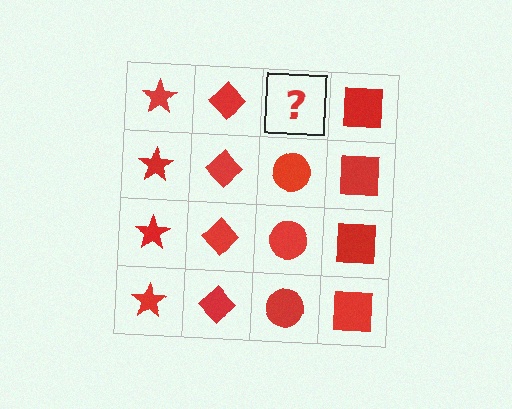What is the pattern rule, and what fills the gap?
The rule is that each column has a consistent shape. The gap should be filled with a red circle.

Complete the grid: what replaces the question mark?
The question mark should be replaced with a red circle.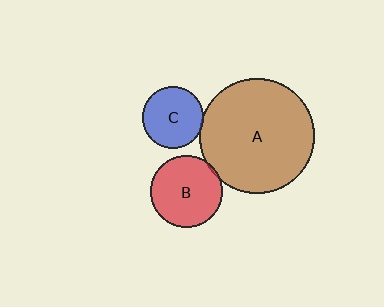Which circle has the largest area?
Circle A (brown).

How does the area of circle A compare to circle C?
Approximately 3.5 times.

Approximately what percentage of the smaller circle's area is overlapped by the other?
Approximately 5%.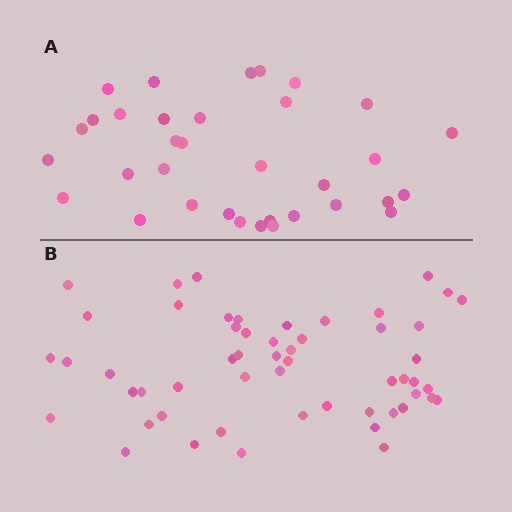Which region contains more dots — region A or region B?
Region B (the bottom region) has more dots.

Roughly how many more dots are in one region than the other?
Region B has approximately 20 more dots than region A.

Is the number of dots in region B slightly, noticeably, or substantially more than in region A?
Region B has substantially more. The ratio is roughly 1.6 to 1.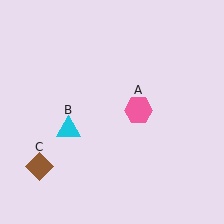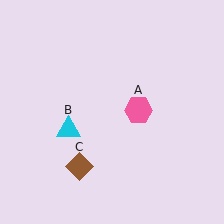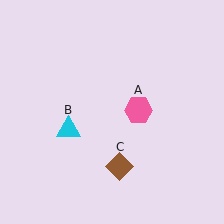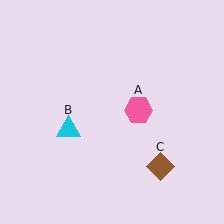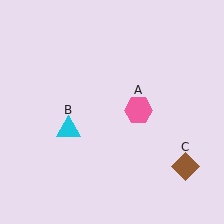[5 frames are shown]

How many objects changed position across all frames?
1 object changed position: brown diamond (object C).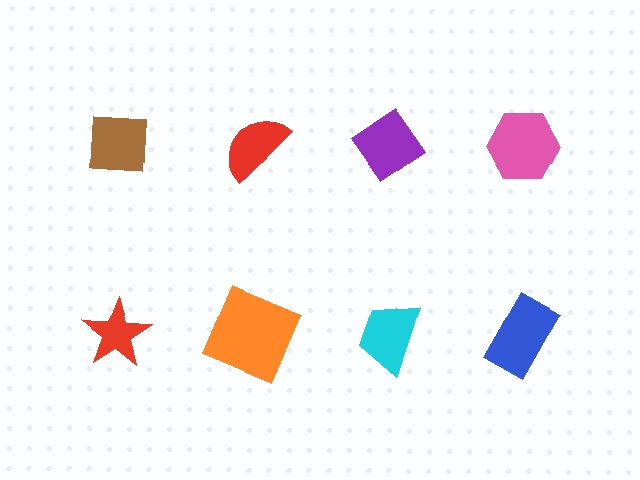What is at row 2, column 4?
A blue rectangle.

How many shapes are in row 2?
4 shapes.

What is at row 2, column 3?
A cyan trapezoid.